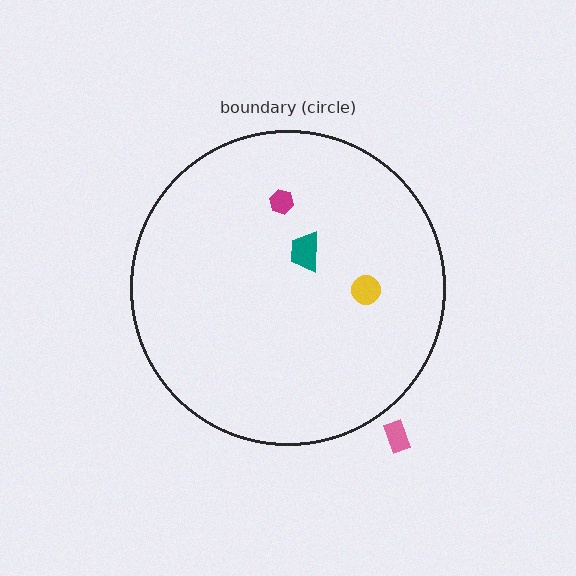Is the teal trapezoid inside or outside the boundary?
Inside.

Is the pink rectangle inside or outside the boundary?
Outside.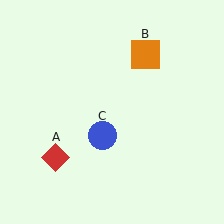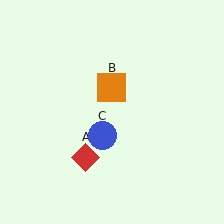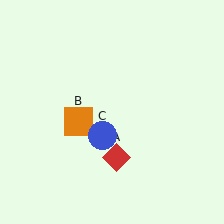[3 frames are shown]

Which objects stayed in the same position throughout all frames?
Blue circle (object C) remained stationary.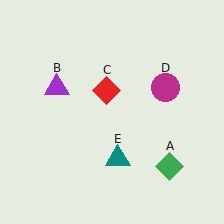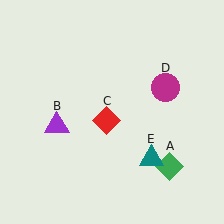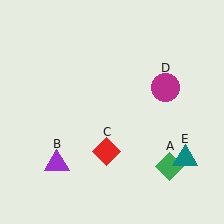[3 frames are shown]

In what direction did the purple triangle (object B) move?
The purple triangle (object B) moved down.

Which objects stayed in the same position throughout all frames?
Green diamond (object A) and magenta circle (object D) remained stationary.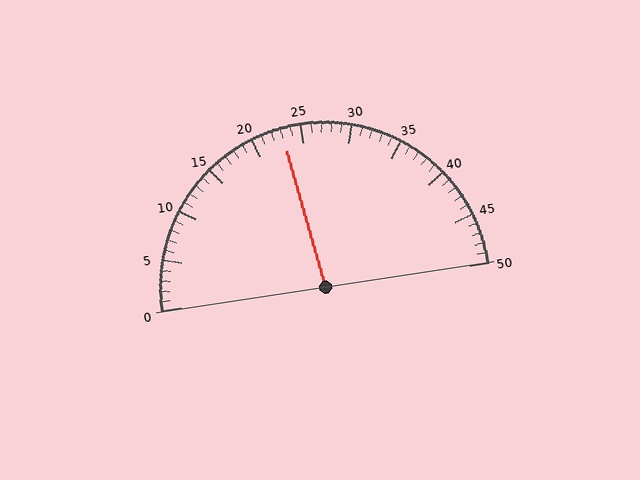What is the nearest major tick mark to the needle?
The nearest major tick mark is 25.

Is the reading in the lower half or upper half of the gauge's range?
The reading is in the lower half of the range (0 to 50).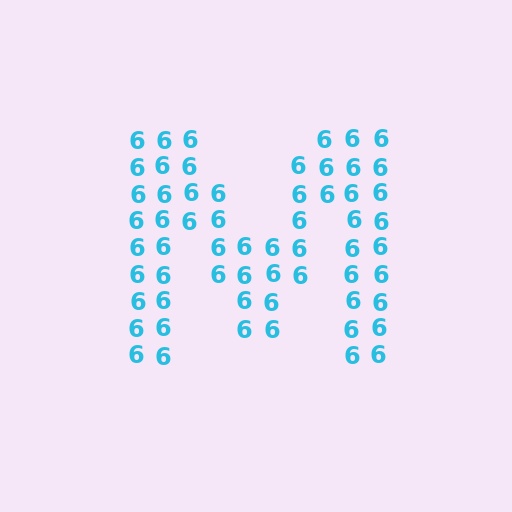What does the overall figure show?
The overall figure shows the letter M.